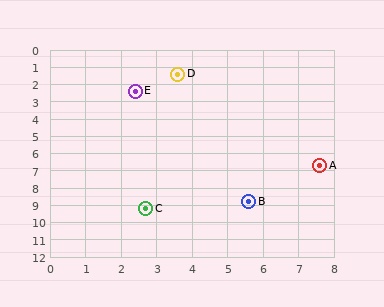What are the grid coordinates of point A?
Point A is at approximately (7.6, 6.7).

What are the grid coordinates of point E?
Point E is at approximately (2.4, 2.4).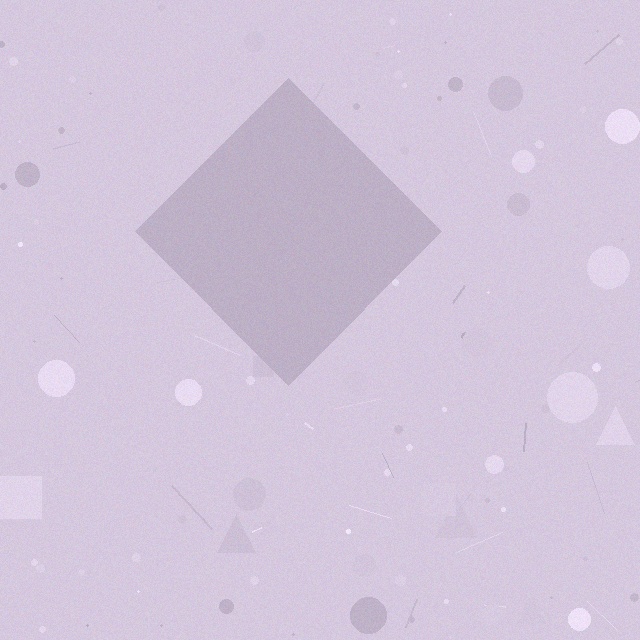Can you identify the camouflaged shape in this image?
The camouflaged shape is a diamond.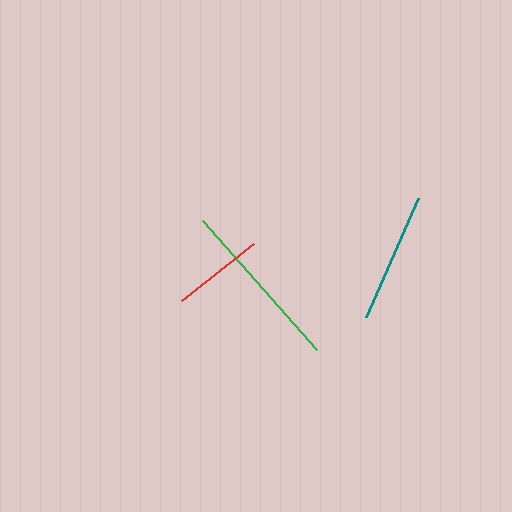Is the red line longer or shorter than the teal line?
The teal line is longer than the red line.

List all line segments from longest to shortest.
From longest to shortest: green, teal, red.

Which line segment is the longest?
The green line is the longest at approximately 173 pixels.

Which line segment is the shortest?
The red line is the shortest at approximately 92 pixels.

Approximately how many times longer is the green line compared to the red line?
The green line is approximately 1.9 times the length of the red line.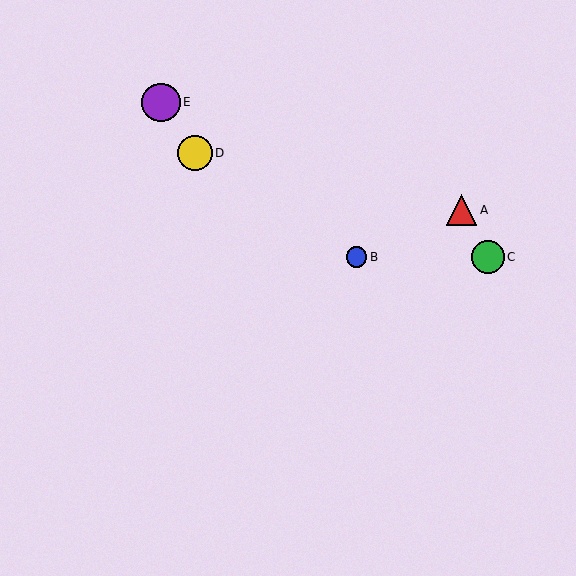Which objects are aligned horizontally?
Objects B, C are aligned horizontally.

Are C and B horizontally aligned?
Yes, both are at y≈257.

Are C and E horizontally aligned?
No, C is at y≈257 and E is at y≈102.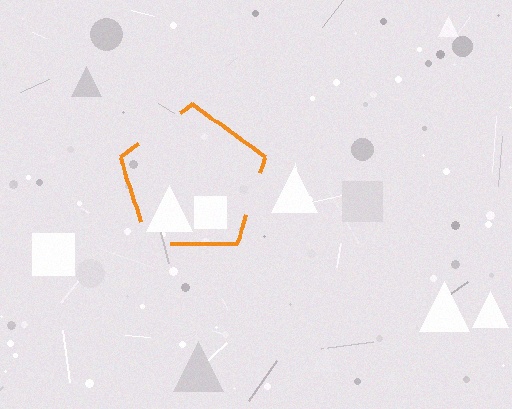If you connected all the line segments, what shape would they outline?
They would outline a pentagon.